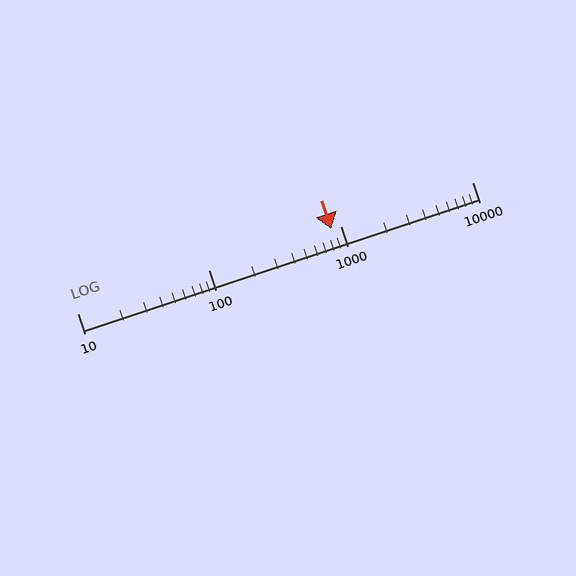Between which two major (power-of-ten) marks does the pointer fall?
The pointer is between 100 and 1000.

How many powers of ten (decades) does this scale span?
The scale spans 3 decades, from 10 to 10000.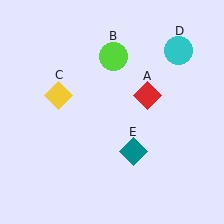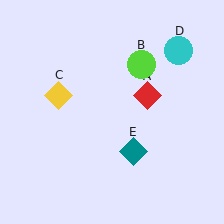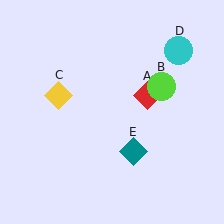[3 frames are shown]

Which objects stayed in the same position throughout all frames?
Red diamond (object A) and yellow diamond (object C) and cyan circle (object D) and teal diamond (object E) remained stationary.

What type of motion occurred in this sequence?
The lime circle (object B) rotated clockwise around the center of the scene.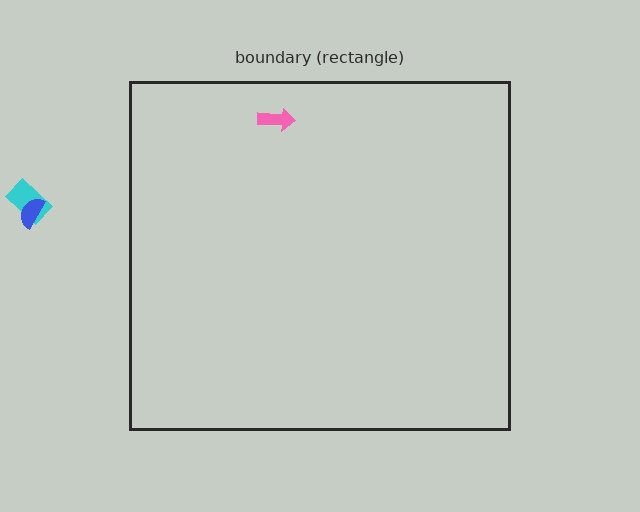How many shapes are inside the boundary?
1 inside, 2 outside.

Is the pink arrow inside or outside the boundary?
Inside.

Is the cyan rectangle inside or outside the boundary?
Outside.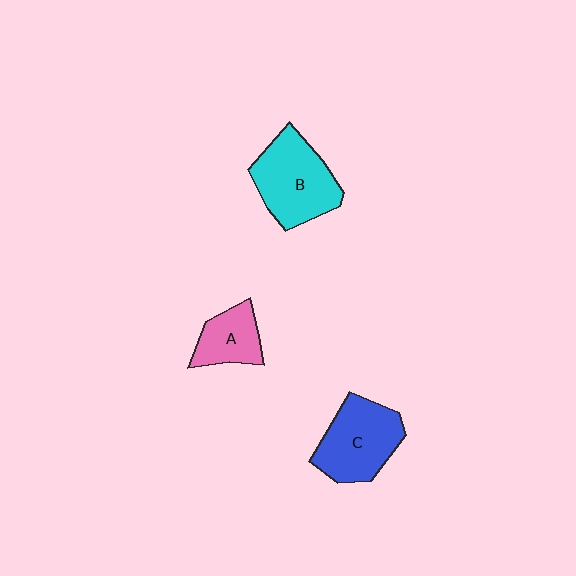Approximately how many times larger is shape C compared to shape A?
Approximately 1.7 times.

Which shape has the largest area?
Shape B (cyan).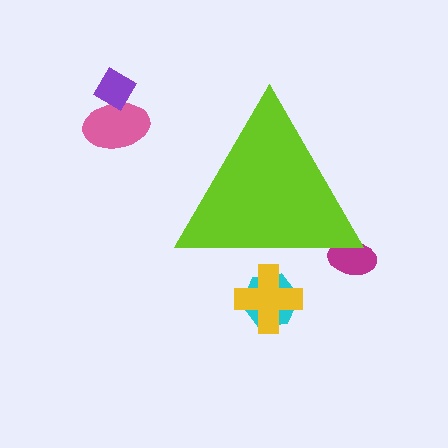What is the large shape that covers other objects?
A lime triangle.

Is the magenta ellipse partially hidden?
Yes, the magenta ellipse is partially hidden behind the lime triangle.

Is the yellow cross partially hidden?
Yes, the yellow cross is partially hidden behind the lime triangle.